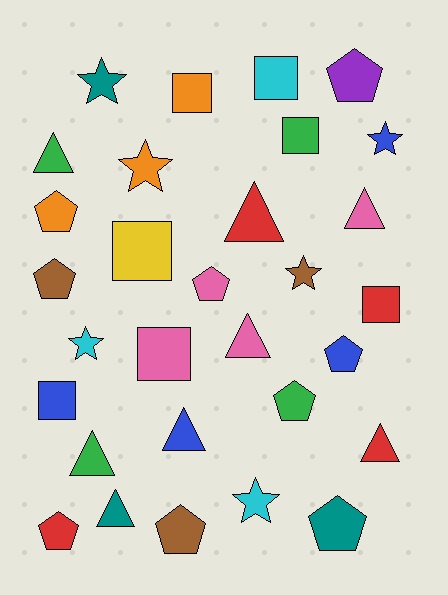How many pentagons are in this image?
There are 9 pentagons.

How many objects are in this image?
There are 30 objects.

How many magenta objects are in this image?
There are no magenta objects.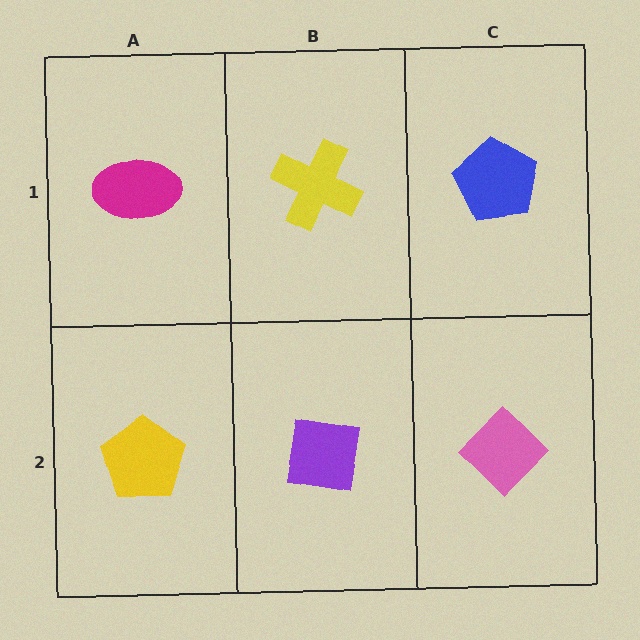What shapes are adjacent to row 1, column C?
A pink diamond (row 2, column C), a yellow cross (row 1, column B).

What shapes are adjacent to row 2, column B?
A yellow cross (row 1, column B), a yellow pentagon (row 2, column A), a pink diamond (row 2, column C).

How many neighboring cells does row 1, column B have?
3.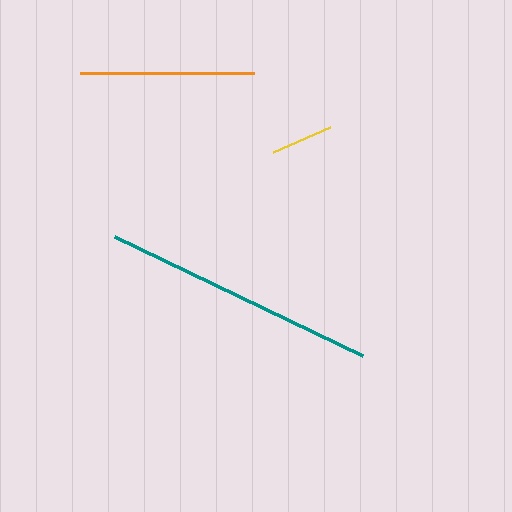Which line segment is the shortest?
The yellow line is the shortest at approximately 62 pixels.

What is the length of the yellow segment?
The yellow segment is approximately 62 pixels long.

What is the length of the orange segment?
The orange segment is approximately 174 pixels long.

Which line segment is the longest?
The teal line is the longest at approximately 275 pixels.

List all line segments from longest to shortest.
From longest to shortest: teal, orange, yellow.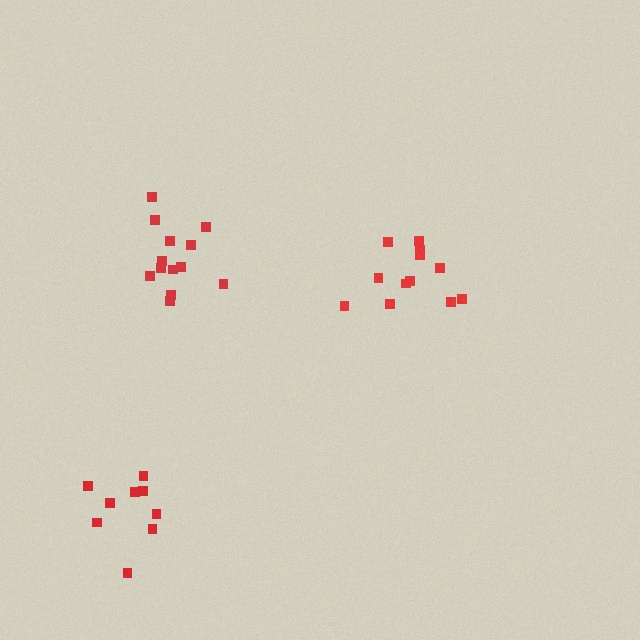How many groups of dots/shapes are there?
There are 3 groups.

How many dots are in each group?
Group 1: 13 dots, Group 2: 9 dots, Group 3: 12 dots (34 total).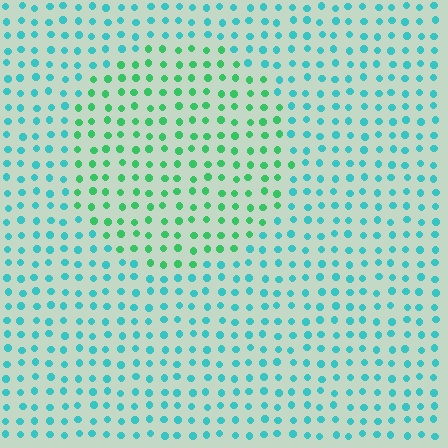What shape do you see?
I see a circle.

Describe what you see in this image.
The image is filled with small cyan elements in a uniform arrangement. A circle-shaped region is visible where the elements are tinted to a slightly different hue, forming a subtle color boundary.